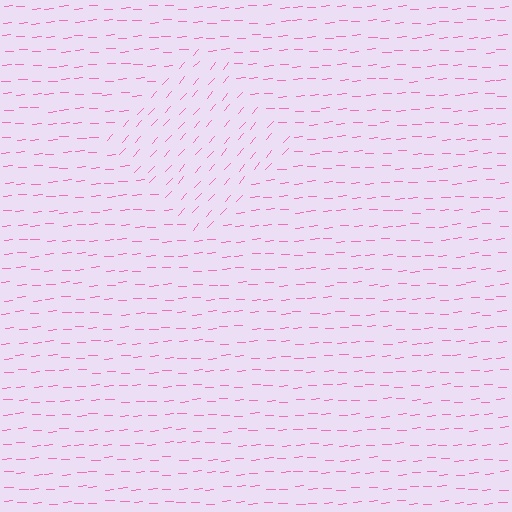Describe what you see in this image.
The image is filled with small pink line segments. A diamond region in the image has lines oriented differently from the surrounding lines, creating a visible texture boundary.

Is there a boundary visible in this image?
Yes, there is a texture boundary formed by a change in line orientation.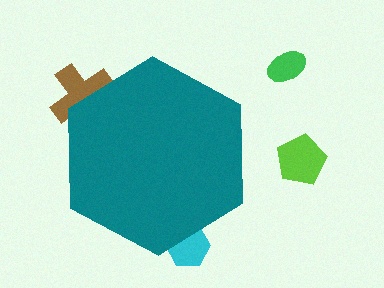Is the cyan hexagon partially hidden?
Yes, the cyan hexagon is partially hidden behind the teal hexagon.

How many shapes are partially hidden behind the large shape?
2 shapes are partially hidden.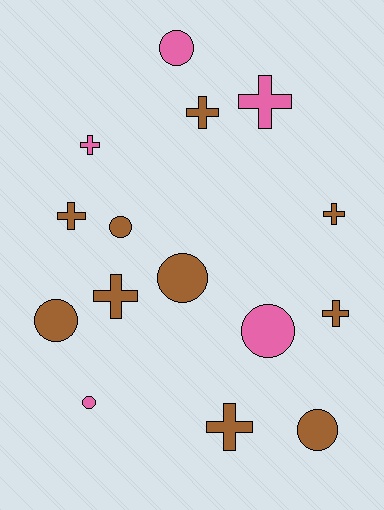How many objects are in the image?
There are 15 objects.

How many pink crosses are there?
There are 2 pink crosses.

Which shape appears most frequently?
Cross, with 8 objects.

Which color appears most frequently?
Brown, with 10 objects.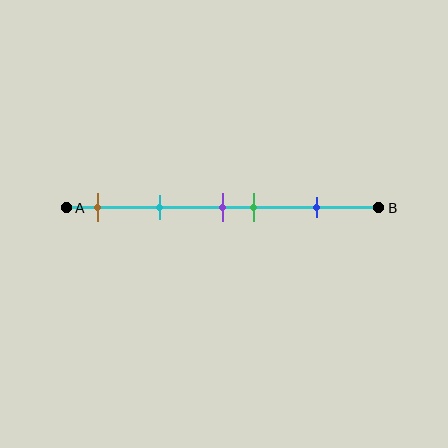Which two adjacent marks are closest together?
The purple and green marks are the closest adjacent pair.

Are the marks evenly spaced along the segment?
No, the marks are not evenly spaced.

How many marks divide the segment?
There are 5 marks dividing the segment.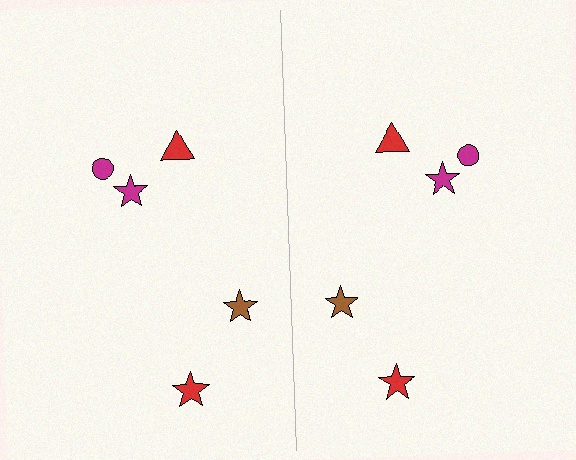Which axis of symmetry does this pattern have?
The pattern has a vertical axis of symmetry running through the center of the image.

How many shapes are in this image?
There are 10 shapes in this image.